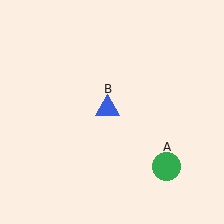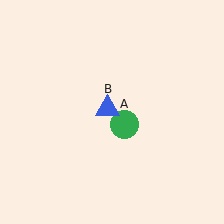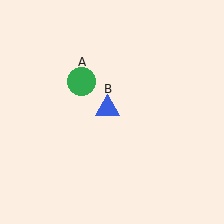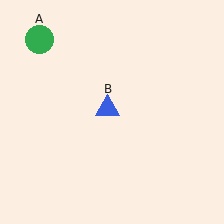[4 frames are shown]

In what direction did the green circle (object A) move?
The green circle (object A) moved up and to the left.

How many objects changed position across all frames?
1 object changed position: green circle (object A).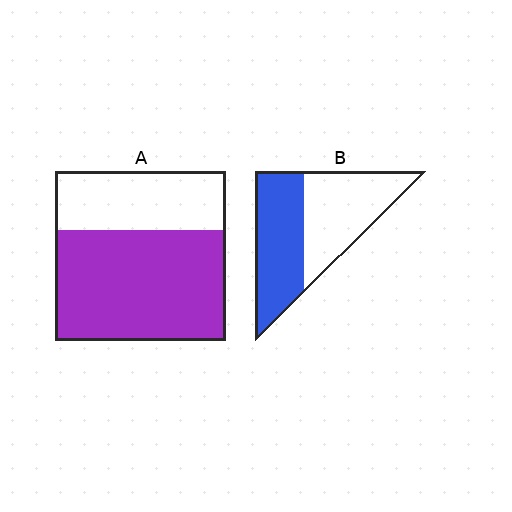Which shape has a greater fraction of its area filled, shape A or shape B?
Shape A.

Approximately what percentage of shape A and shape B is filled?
A is approximately 65% and B is approximately 50%.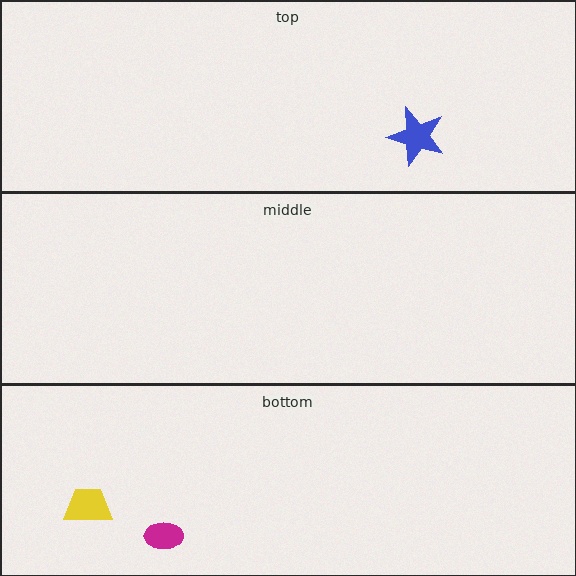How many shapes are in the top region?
1.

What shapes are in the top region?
The blue star.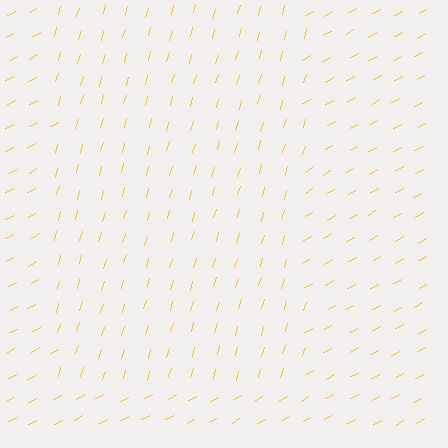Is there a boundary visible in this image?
Yes, there is a texture boundary formed by a change in line orientation.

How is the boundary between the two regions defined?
The boundary is defined purely by a change in line orientation (approximately 45 degrees difference). All lines are the same color and thickness.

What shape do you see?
I see a rectangle.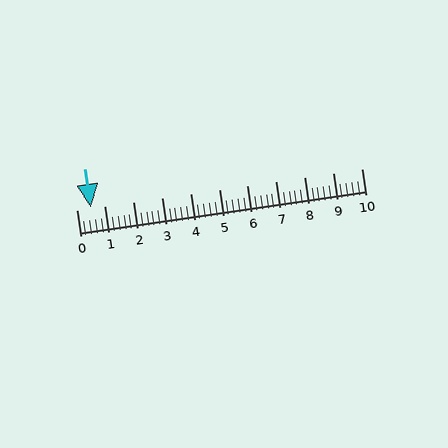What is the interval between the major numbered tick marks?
The major tick marks are spaced 1 units apart.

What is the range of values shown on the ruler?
The ruler shows values from 0 to 10.